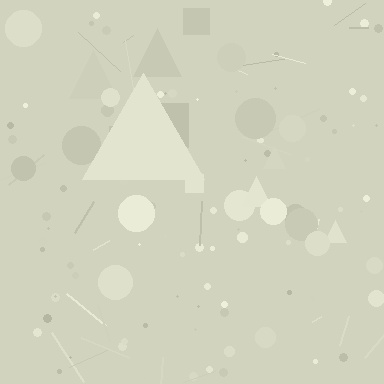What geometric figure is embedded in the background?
A triangle is embedded in the background.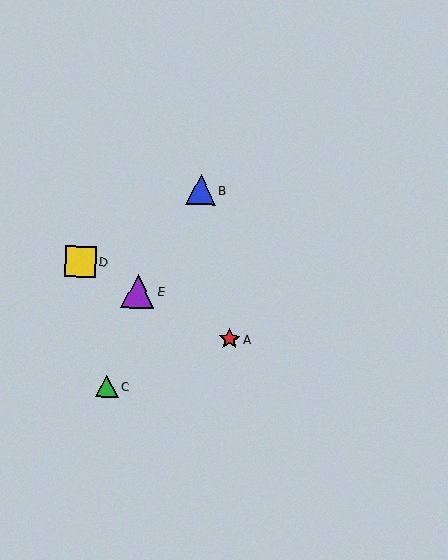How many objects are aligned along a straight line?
3 objects (A, D, E) are aligned along a straight line.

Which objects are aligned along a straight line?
Objects A, D, E are aligned along a straight line.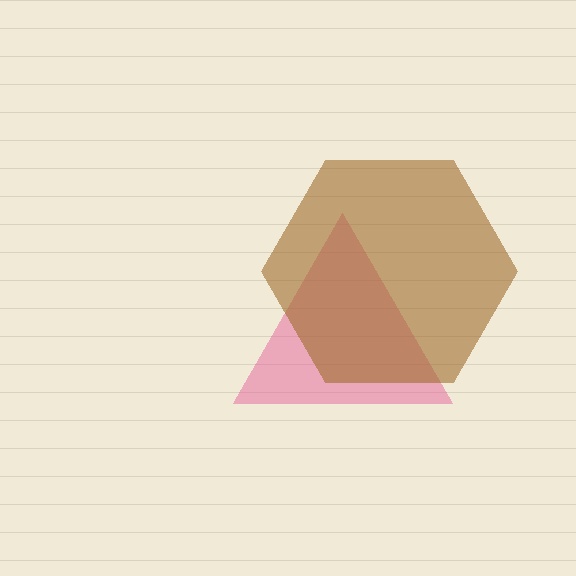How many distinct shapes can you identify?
There are 2 distinct shapes: a pink triangle, a brown hexagon.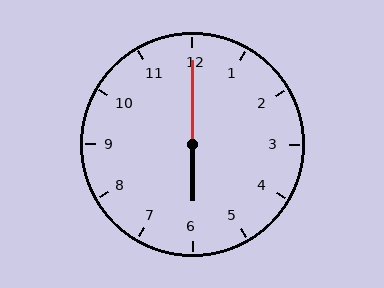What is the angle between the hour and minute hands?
Approximately 180 degrees.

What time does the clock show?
6:00.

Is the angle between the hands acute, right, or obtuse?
It is obtuse.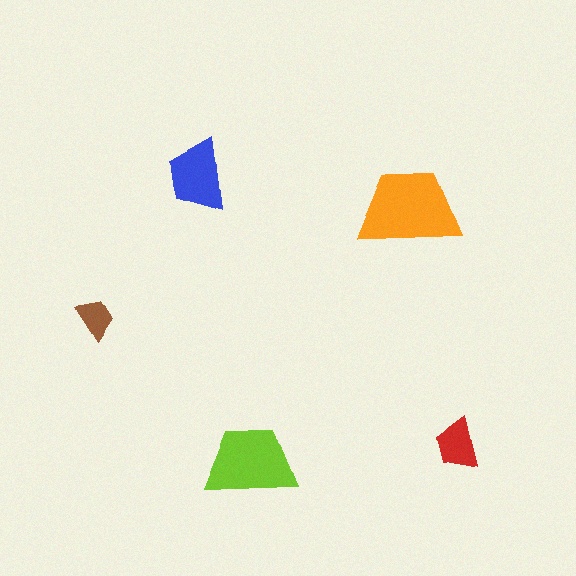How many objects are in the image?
There are 5 objects in the image.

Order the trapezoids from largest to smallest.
the orange one, the lime one, the blue one, the red one, the brown one.